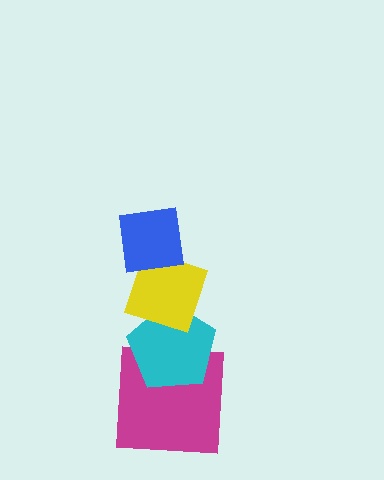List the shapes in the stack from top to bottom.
From top to bottom: the blue square, the yellow diamond, the cyan pentagon, the magenta square.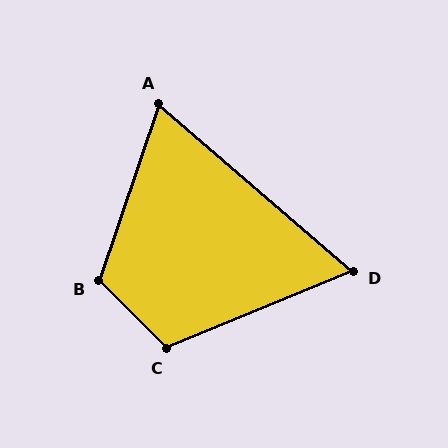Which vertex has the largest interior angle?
B, at approximately 117 degrees.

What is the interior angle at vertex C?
Approximately 112 degrees (obtuse).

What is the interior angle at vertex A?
Approximately 68 degrees (acute).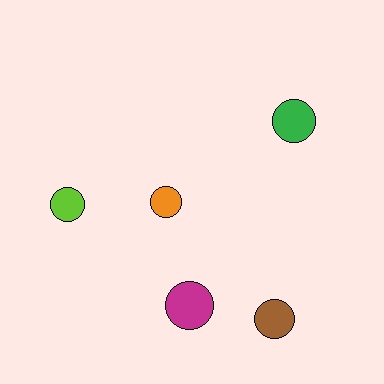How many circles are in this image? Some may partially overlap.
There are 5 circles.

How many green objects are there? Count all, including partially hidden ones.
There is 1 green object.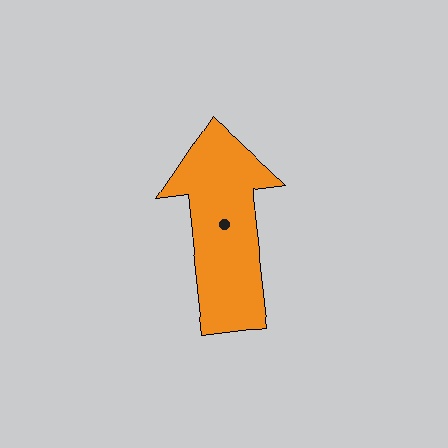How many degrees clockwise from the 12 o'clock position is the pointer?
Approximately 354 degrees.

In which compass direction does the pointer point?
North.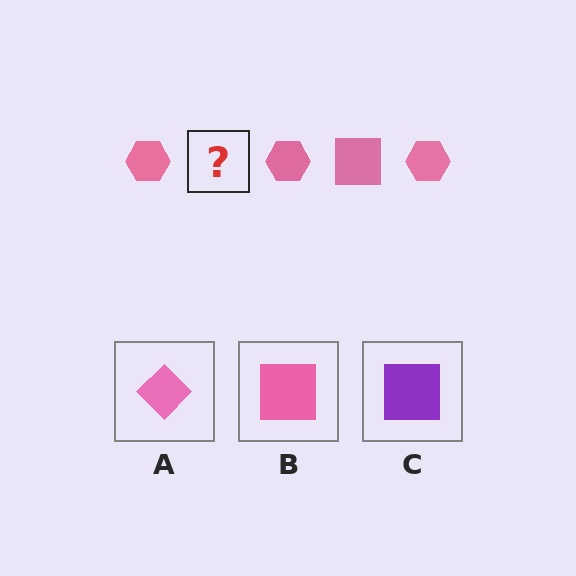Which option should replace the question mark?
Option B.